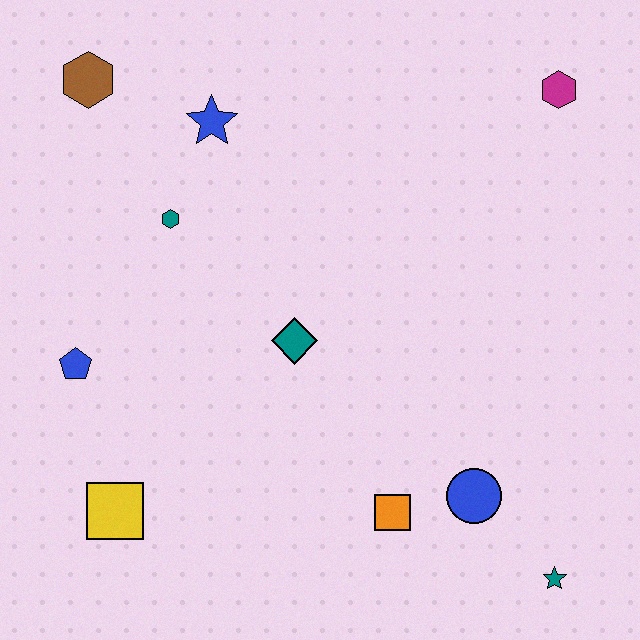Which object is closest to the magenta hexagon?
The blue star is closest to the magenta hexagon.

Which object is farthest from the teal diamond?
The magenta hexagon is farthest from the teal diamond.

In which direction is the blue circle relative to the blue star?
The blue circle is below the blue star.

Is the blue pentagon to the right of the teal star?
No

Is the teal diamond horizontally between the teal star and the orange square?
No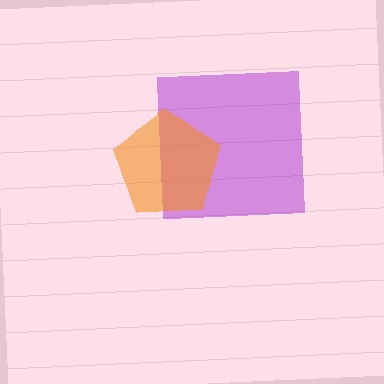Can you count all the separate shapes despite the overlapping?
Yes, there are 2 separate shapes.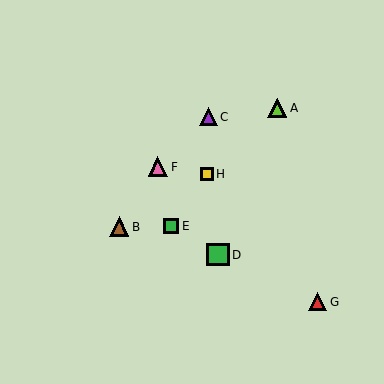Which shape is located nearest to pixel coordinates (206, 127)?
The purple triangle (labeled C) at (209, 117) is nearest to that location.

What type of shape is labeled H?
Shape H is a yellow square.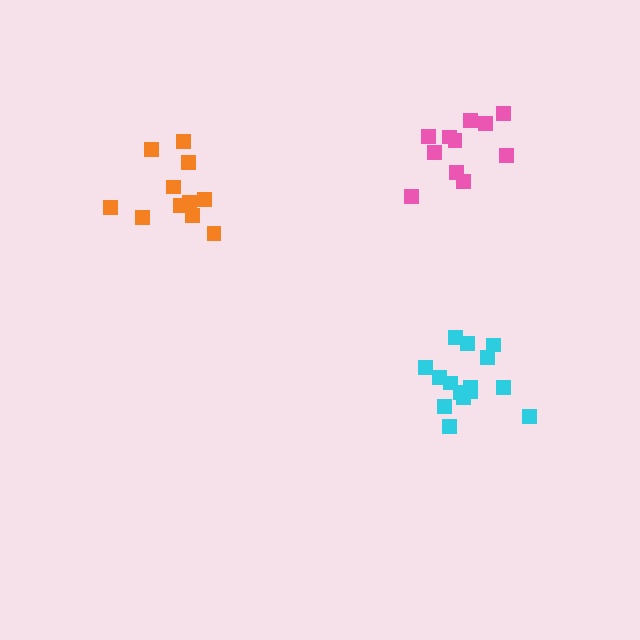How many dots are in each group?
Group 1: 11 dots, Group 2: 15 dots, Group 3: 11 dots (37 total).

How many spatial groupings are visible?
There are 3 spatial groupings.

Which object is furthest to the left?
The orange cluster is leftmost.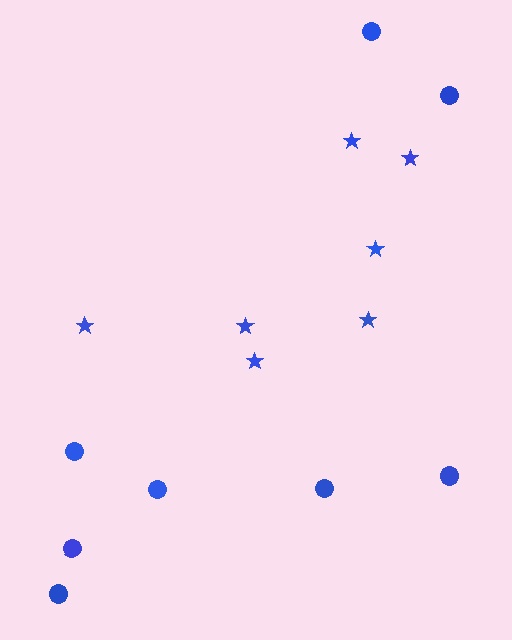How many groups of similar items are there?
There are 2 groups: one group of circles (8) and one group of stars (7).